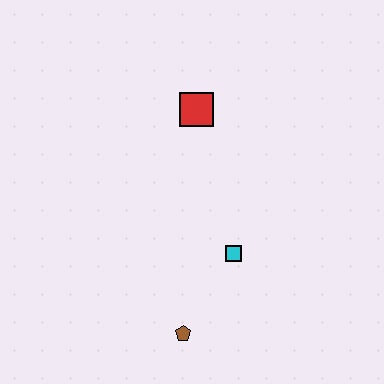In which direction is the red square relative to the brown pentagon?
The red square is above the brown pentagon.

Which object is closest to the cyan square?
The brown pentagon is closest to the cyan square.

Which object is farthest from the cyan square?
The red square is farthest from the cyan square.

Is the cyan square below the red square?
Yes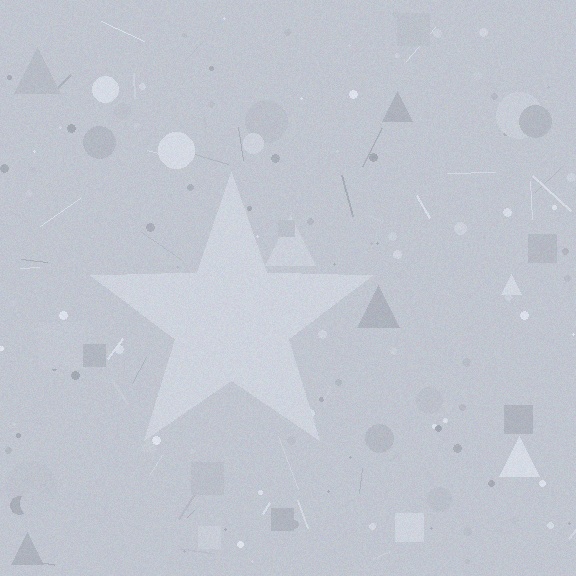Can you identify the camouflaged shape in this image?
The camouflaged shape is a star.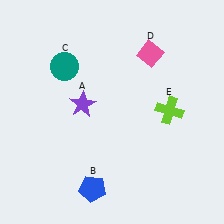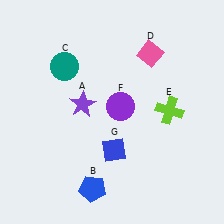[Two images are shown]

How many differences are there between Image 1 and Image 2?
There are 2 differences between the two images.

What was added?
A purple circle (F), a blue diamond (G) were added in Image 2.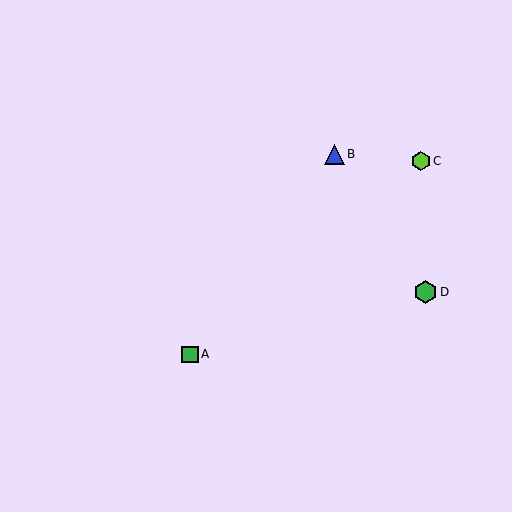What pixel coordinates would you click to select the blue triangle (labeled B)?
Click at (335, 154) to select the blue triangle B.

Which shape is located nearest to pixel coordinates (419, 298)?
The green hexagon (labeled D) at (425, 292) is nearest to that location.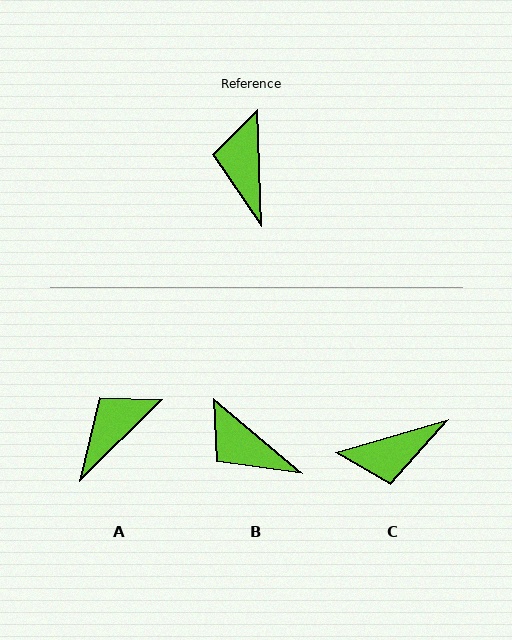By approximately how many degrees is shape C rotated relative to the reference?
Approximately 104 degrees counter-clockwise.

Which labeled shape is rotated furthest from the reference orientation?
C, about 104 degrees away.